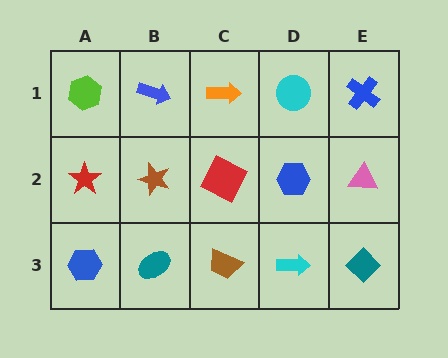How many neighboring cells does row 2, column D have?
4.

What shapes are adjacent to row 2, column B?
A blue arrow (row 1, column B), a teal ellipse (row 3, column B), a red star (row 2, column A), a red square (row 2, column C).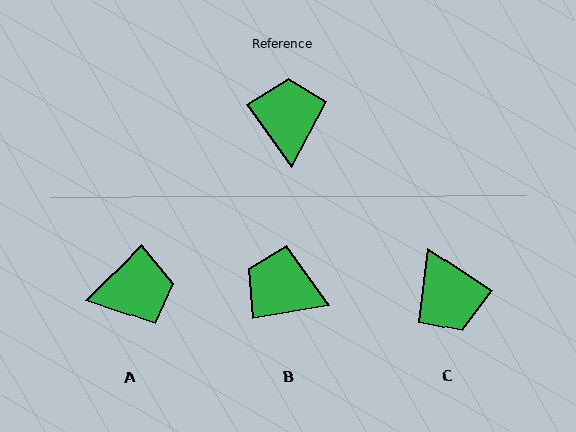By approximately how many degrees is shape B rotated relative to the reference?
Approximately 63 degrees counter-clockwise.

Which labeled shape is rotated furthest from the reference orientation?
C, about 159 degrees away.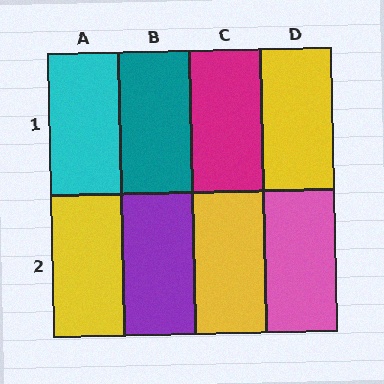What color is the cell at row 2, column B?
Purple.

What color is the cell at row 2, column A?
Yellow.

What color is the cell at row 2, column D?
Pink.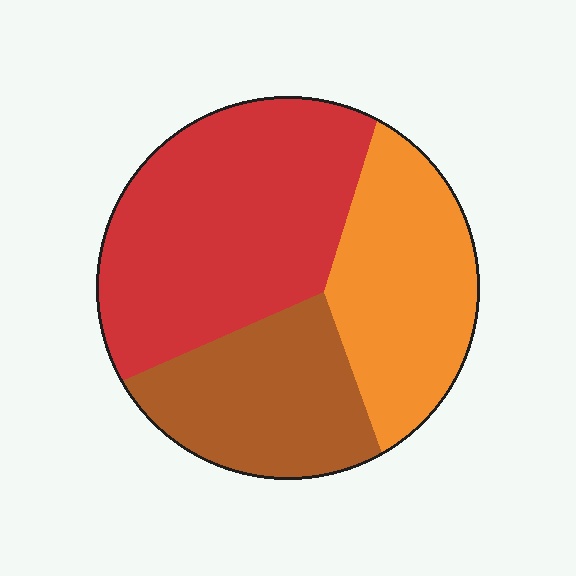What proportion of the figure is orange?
Orange takes up between a quarter and a half of the figure.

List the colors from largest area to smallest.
From largest to smallest: red, orange, brown.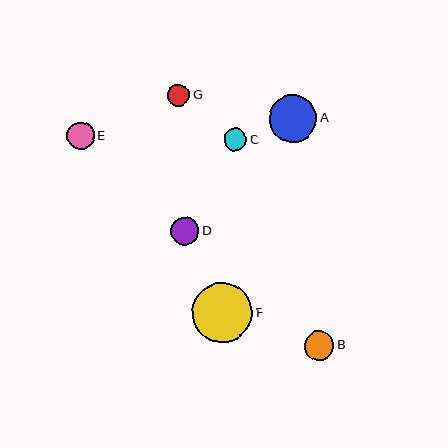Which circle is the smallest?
Circle G is the smallest with a size of approximately 22 pixels.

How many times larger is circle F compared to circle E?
Circle F is approximately 2.2 times the size of circle E.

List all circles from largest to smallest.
From largest to smallest: F, A, B, D, E, C, G.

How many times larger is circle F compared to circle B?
Circle F is approximately 2.0 times the size of circle B.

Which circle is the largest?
Circle F is the largest with a size of approximately 60 pixels.